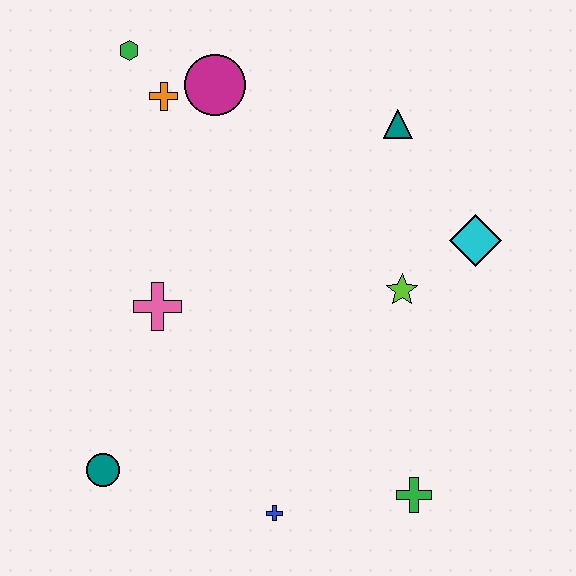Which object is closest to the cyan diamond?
The lime star is closest to the cyan diamond.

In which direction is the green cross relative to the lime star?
The green cross is below the lime star.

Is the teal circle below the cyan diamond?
Yes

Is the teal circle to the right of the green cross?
No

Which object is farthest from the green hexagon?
The green cross is farthest from the green hexagon.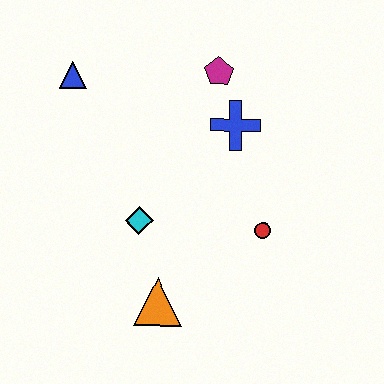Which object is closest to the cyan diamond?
The orange triangle is closest to the cyan diamond.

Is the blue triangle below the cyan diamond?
No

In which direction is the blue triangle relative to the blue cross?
The blue triangle is to the left of the blue cross.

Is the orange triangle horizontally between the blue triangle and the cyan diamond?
No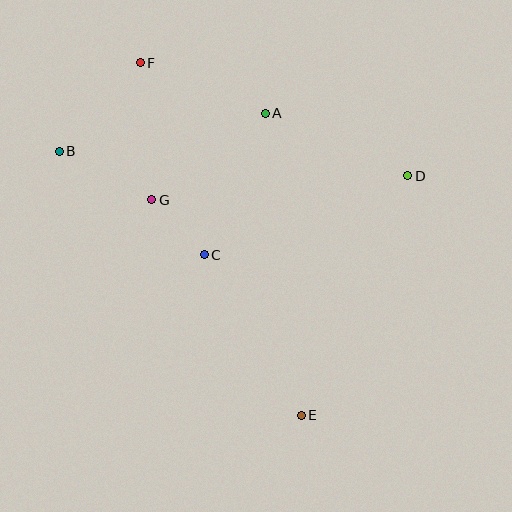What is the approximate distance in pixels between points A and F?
The distance between A and F is approximately 135 pixels.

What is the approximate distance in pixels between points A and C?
The distance between A and C is approximately 154 pixels.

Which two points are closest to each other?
Points C and G are closest to each other.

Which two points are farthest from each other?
Points E and F are farthest from each other.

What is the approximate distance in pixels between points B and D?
The distance between B and D is approximately 349 pixels.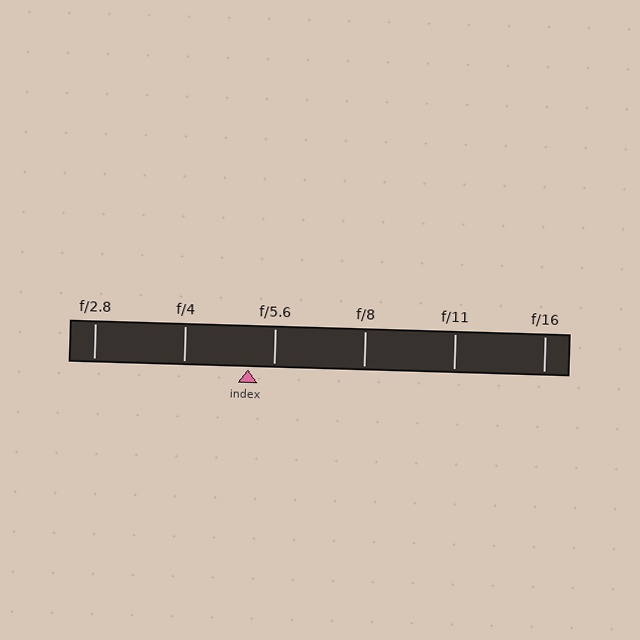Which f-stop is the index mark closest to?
The index mark is closest to f/5.6.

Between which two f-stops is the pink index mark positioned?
The index mark is between f/4 and f/5.6.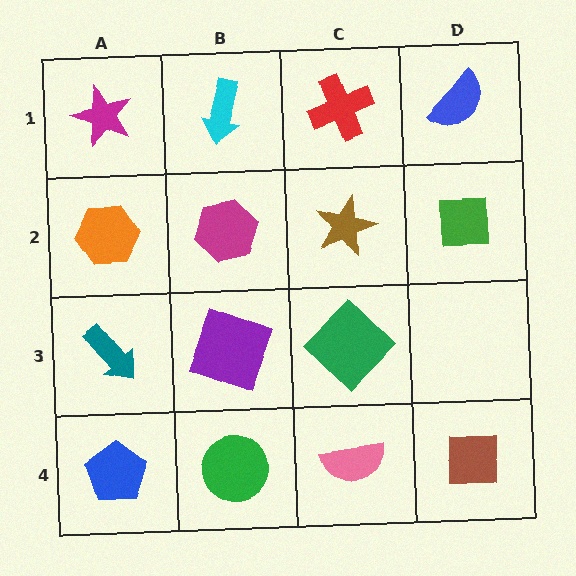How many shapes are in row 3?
3 shapes.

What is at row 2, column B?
A magenta hexagon.